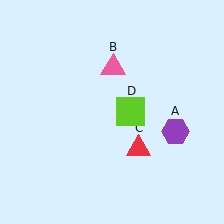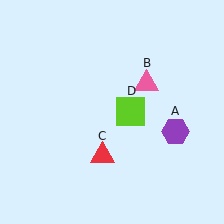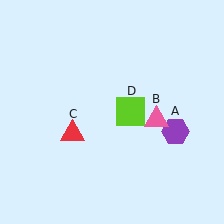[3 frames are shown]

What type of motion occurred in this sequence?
The pink triangle (object B), red triangle (object C) rotated clockwise around the center of the scene.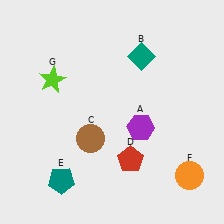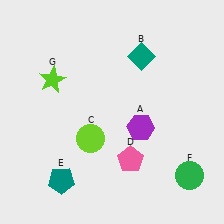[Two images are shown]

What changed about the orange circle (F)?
In Image 1, F is orange. In Image 2, it changed to green.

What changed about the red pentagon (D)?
In Image 1, D is red. In Image 2, it changed to pink.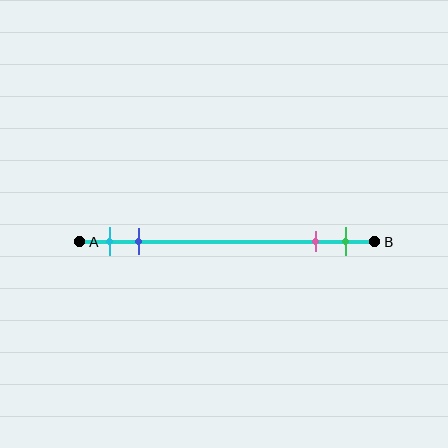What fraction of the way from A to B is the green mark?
The green mark is approximately 90% (0.9) of the way from A to B.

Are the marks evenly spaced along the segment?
No, the marks are not evenly spaced.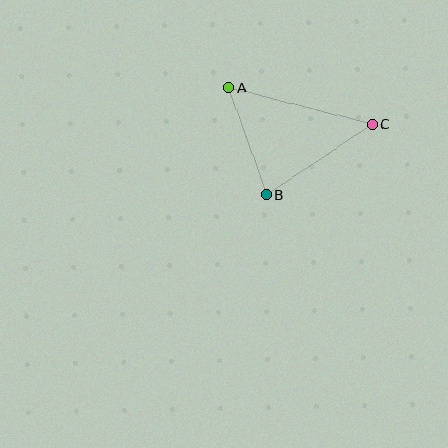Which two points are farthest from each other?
Points A and C are farthest from each other.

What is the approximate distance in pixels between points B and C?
The distance between B and C is approximately 127 pixels.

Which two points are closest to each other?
Points A and B are closest to each other.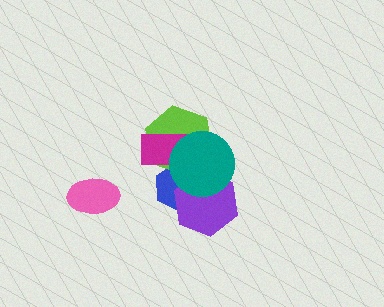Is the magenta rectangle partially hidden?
Yes, it is partially covered by another shape.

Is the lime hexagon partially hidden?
Yes, it is partially covered by another shape.